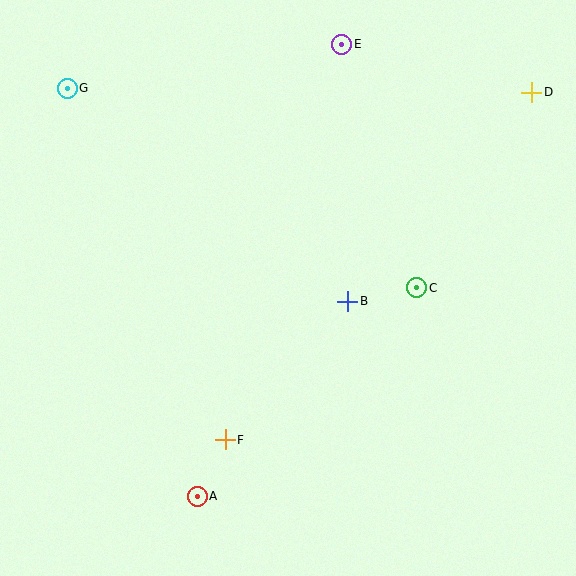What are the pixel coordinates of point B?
Point B is at (348, 301).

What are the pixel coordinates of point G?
Point G is at (67, 88).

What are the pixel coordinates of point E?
Point E is at (342, 44).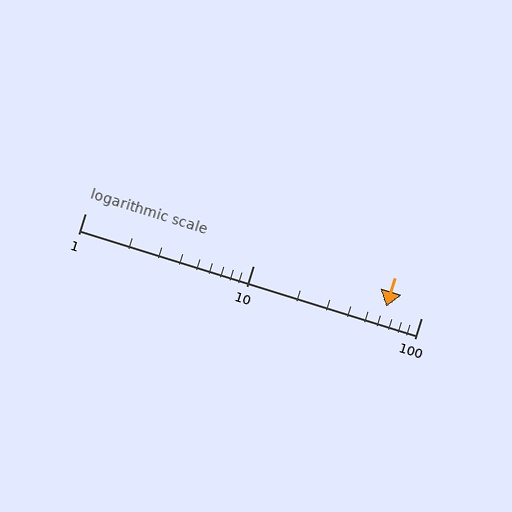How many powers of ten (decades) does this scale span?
The scale spans 2 decades, from 1 to 100.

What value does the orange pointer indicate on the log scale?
The pointer indicates approximately 62.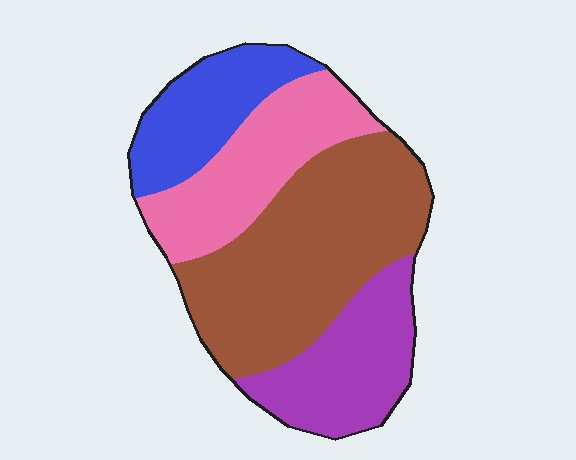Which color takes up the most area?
Brown, at roughly 40%.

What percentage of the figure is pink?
Pink takes up about one fifth (1/5) of the figure.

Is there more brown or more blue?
Brown.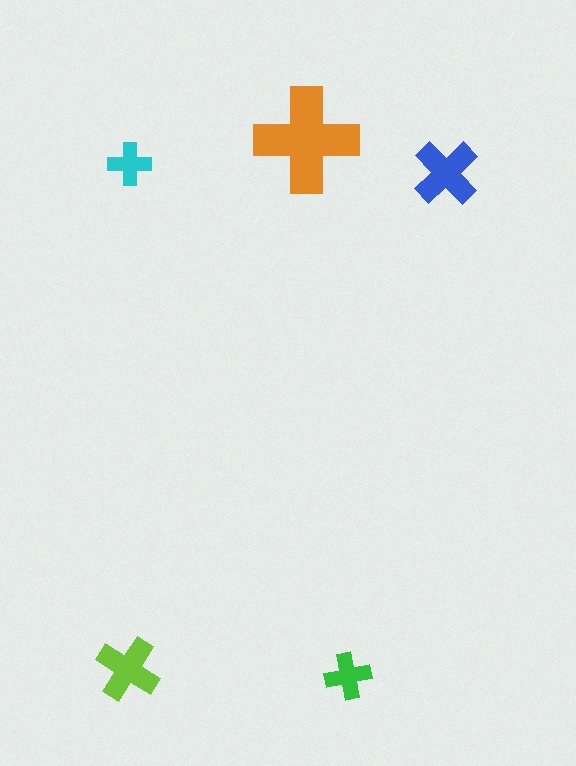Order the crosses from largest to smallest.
the orange one, the blue one, the lime one, the green one, the cyan one.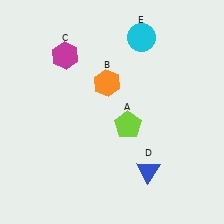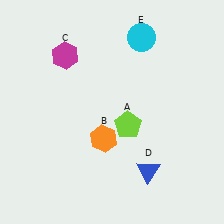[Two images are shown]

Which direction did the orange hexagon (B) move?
The orange hexagon (B) moved down.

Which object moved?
The orange hexagon (B) moved down.